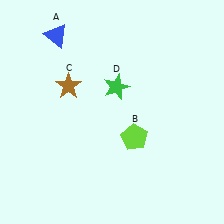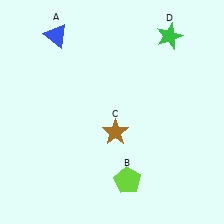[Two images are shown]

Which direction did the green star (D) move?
The green star (D) moved right.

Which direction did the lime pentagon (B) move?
The lime pentagon (B) moved down.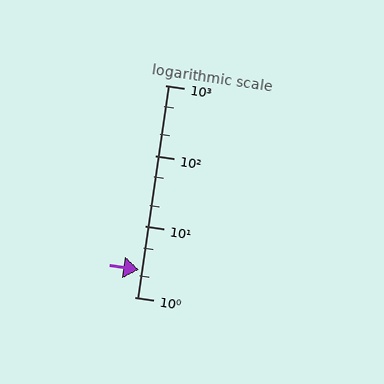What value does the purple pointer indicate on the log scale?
The pointer indicates approximately 2.4.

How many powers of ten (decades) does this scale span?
The scale spans 3 decades, from 1 to 1000.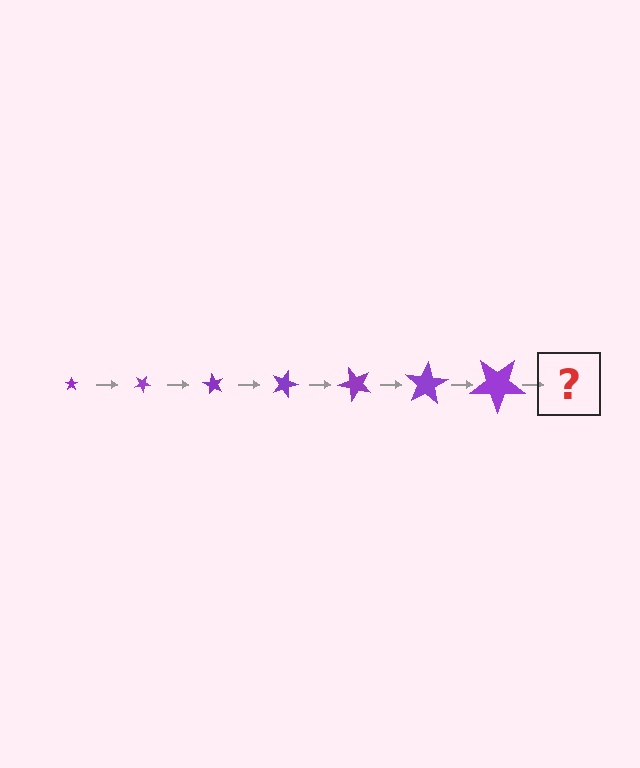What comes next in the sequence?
The next element should be a star, larger than the previous one and rotated 210 degrees from the start.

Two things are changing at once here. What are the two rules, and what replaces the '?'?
The two rules are that the star grows larger each step and it rotates 30 degrees each step. The '?' should be a star, larger than the previous one and rotated 210 degrees from the start.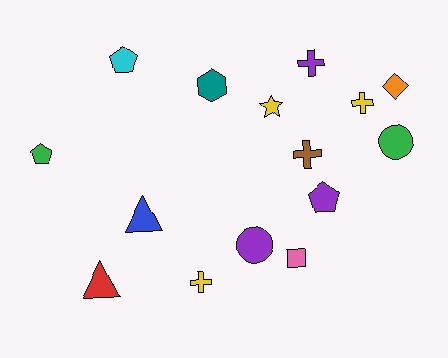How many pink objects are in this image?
There is 1 pink object.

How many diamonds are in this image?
There is 1 diamond.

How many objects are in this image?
There are 15 objects.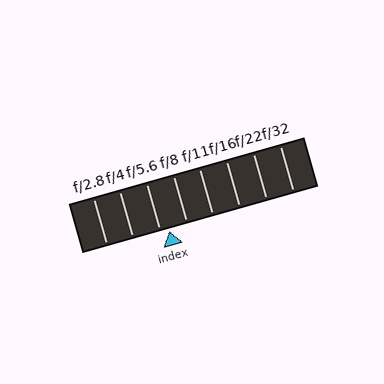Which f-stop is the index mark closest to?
The index mark is closest to f/5.6.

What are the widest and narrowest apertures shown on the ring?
The widest aperture shown is f/2.8 and the narrowest is f/32.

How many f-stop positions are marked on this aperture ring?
There are 8 f-stop positions marked.